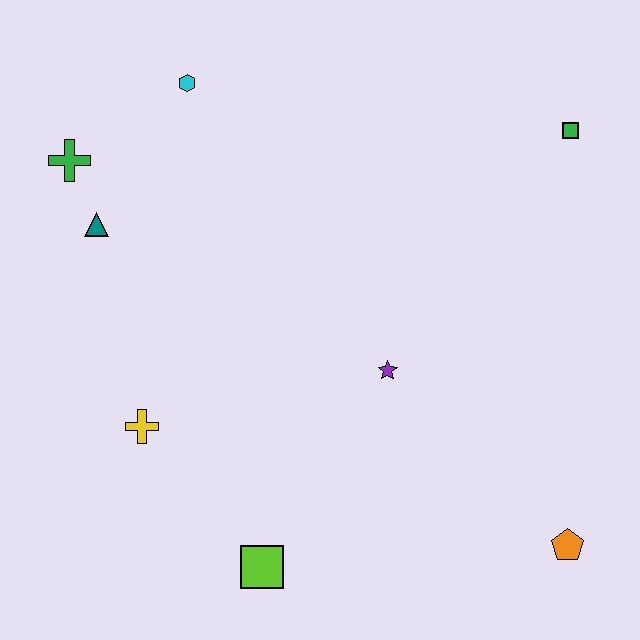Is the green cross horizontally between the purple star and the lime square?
No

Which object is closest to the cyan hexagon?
The green cross is closest to the cyan hexagon.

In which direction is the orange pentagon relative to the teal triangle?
The orange pentagon is to the right of the teal triangle.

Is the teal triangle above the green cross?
No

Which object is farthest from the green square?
The lime square is farthest from the green square.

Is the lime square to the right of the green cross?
Yes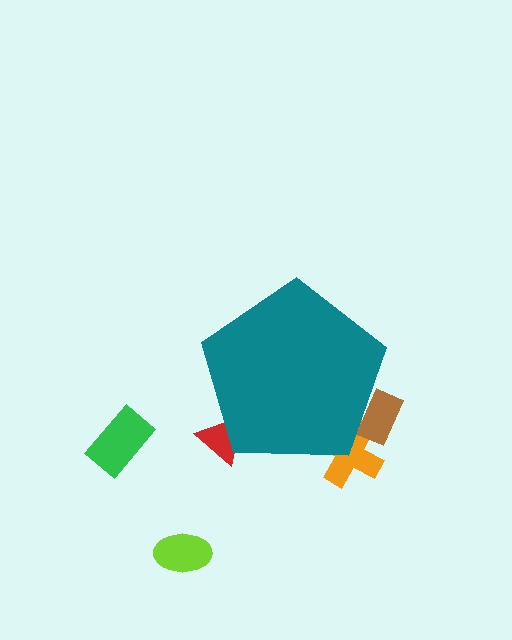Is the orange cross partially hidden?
Yes, the orange cross is partially hidden behind the teal pentagon.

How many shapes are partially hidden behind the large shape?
3 shapes are partially hidden.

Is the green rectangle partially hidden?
No, the green rectangle is fully visible.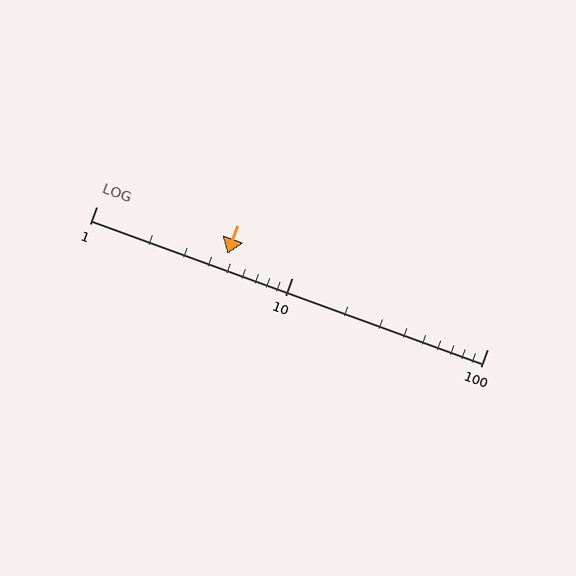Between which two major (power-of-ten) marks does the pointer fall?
The pointer is between 1 and 10.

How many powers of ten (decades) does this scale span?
The scale spans 2 decades, from 1 to 100.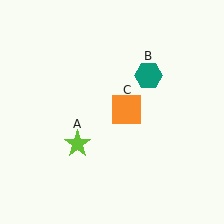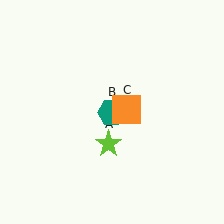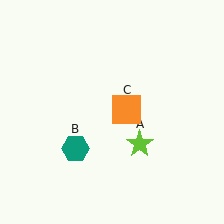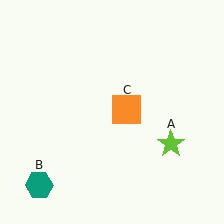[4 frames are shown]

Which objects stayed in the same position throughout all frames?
Orange square (object C) remained stationary.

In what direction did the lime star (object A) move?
The lime star (object A) moved right.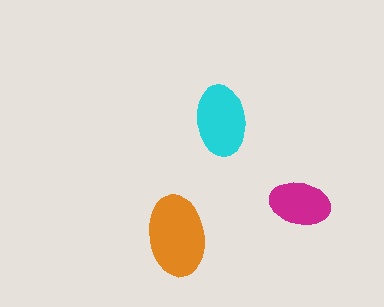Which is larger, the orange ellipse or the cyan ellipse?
The orange one.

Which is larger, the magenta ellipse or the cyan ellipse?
The cyan one.